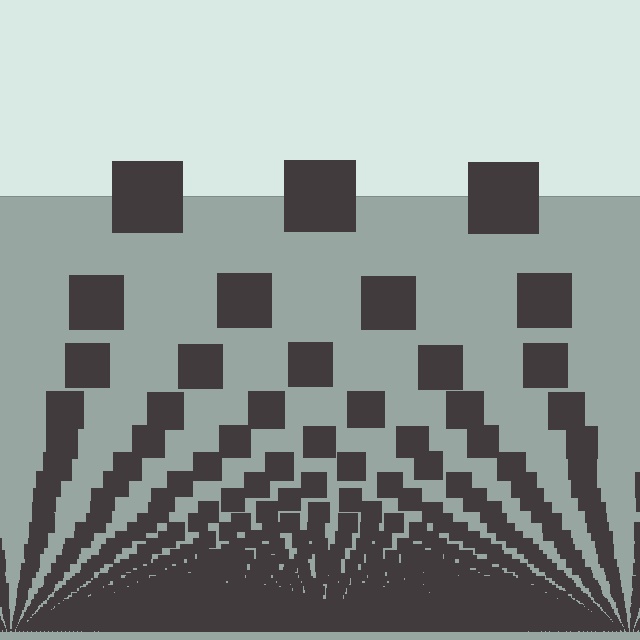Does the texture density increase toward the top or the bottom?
Density increases toward the bottom.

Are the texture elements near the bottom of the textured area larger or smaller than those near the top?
Smaller. The gradient is inverted — elements near the bottom are smaller and denser.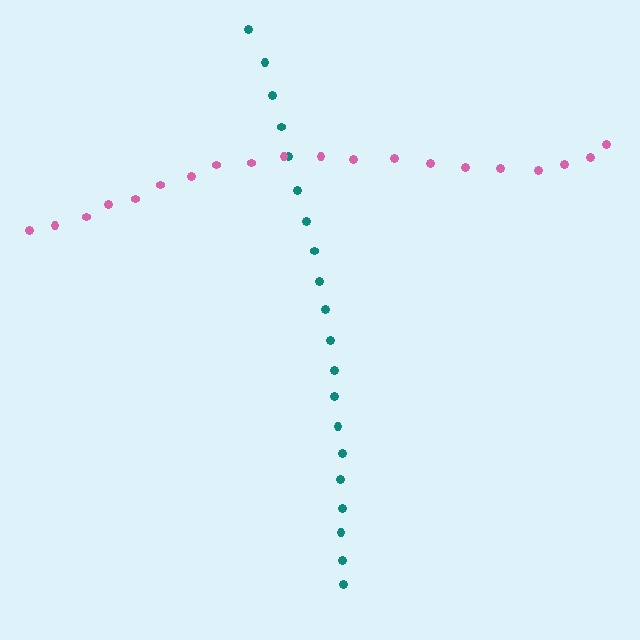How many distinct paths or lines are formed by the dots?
There are 2 distinct paths.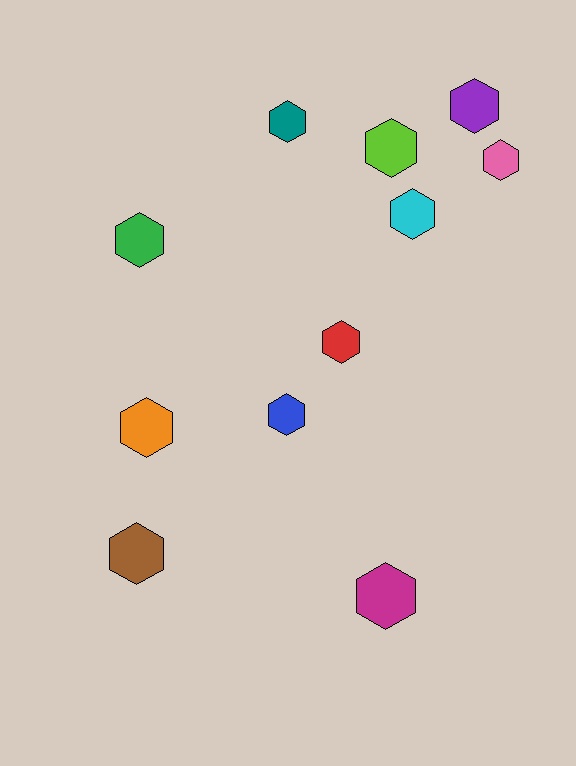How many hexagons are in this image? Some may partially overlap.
There are 11 hexagons.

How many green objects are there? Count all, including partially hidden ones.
There is 1 green object.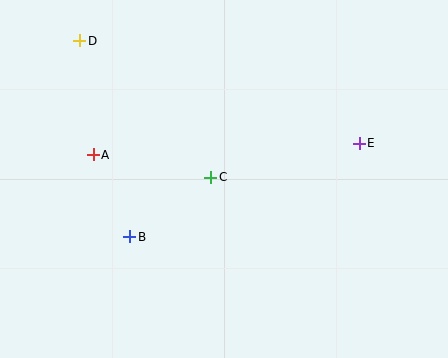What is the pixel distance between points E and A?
The distance between E and A is 266 pixels.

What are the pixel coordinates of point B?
Point B is at (130, 237).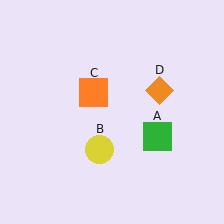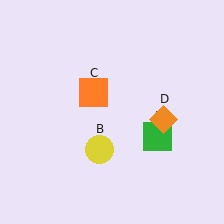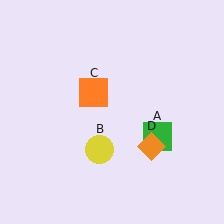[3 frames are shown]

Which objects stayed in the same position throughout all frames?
Green square (object A) and yellow circle (object B) and orange square (object C) remained stationary.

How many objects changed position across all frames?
1 object changed position: orange diamond (object D).